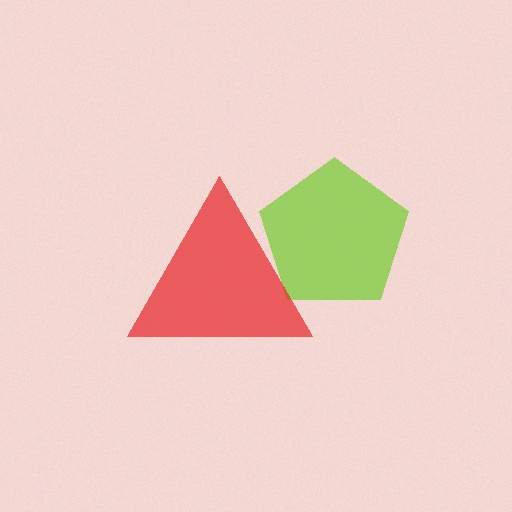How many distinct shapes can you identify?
There are 2 distinct shapes: a lime pentagon, a red triangle.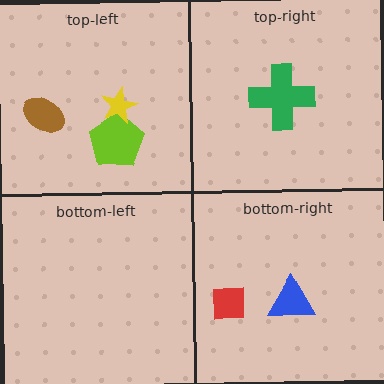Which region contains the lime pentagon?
The top-left region.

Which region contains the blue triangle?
The bottom-right region.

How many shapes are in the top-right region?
1.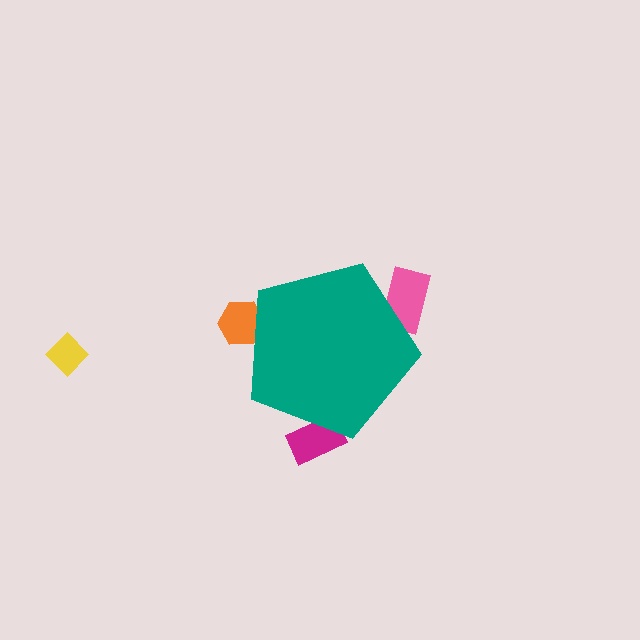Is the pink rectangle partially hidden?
Yes, the pink rectangle is partially hidden behind the teal pentagon.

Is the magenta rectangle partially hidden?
Yes, the magenta rectangle is partially hidden behind the teal pentagon.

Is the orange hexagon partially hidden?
Yes, the orange hexagon is partially hidden behind the teal pentagon.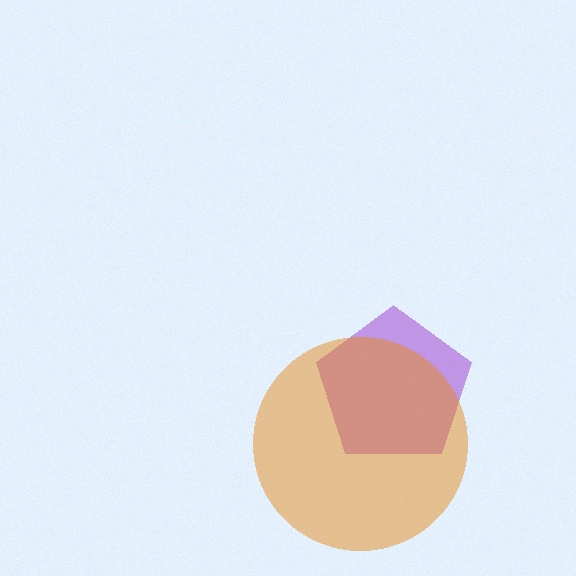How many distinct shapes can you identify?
There are 2 distinct shapes: a purple pentagon, an orange circle.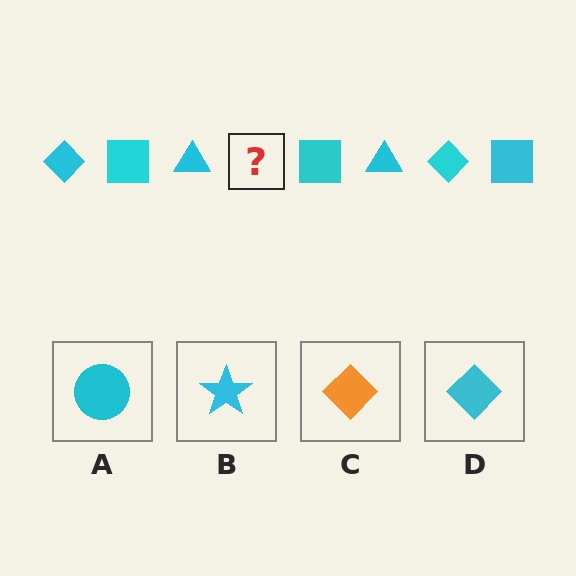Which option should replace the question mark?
Option D.